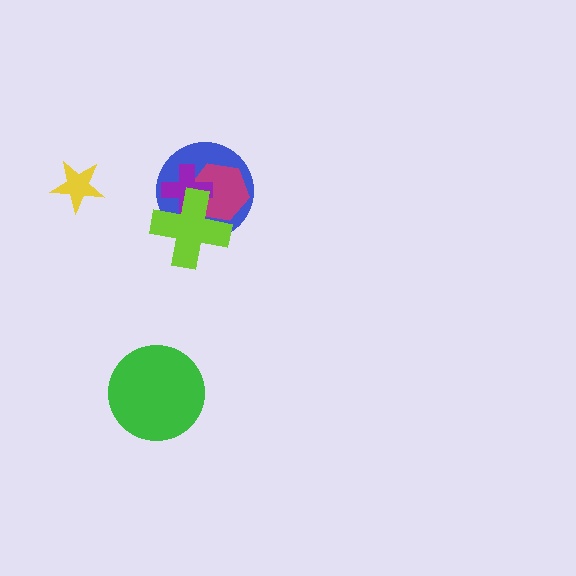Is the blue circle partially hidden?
Yes, it is partially covered by another shape.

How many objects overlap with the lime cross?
3 objects overlap with the lime cross.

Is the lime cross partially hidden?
No, no other shape covers it.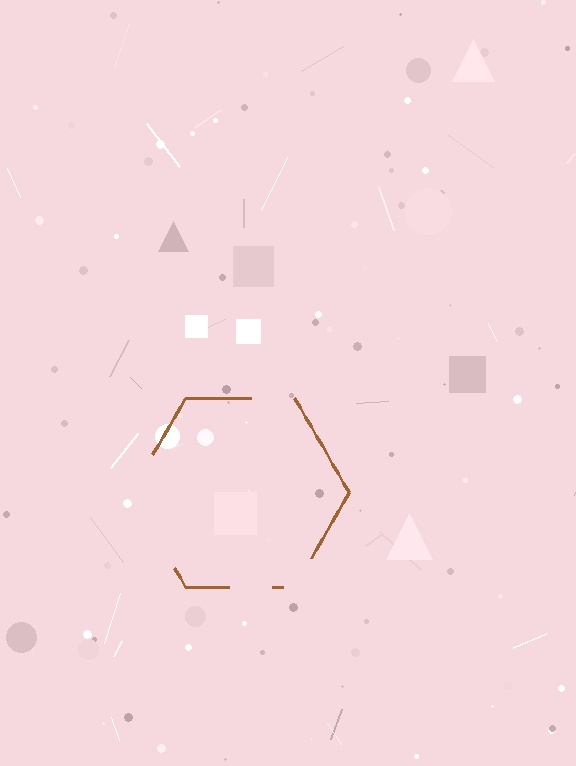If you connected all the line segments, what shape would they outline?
They would outline a hexagon.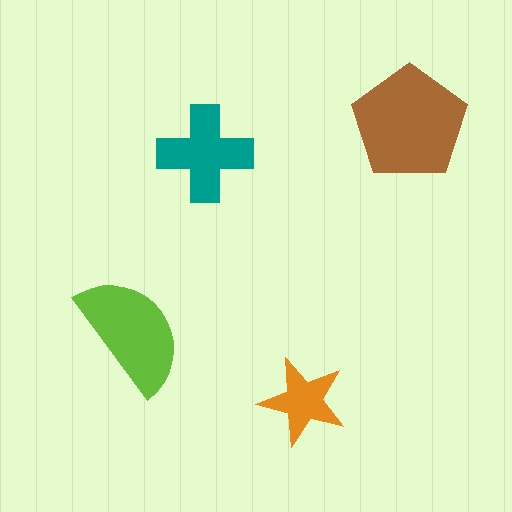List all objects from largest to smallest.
The brown pentagon, the lime semicircle, the teal cross, the orange star.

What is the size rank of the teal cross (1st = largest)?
3rd.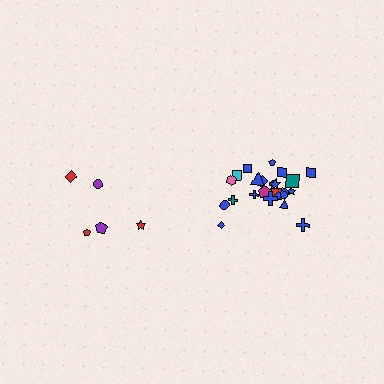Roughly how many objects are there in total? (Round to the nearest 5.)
Roughly 30 objects in total.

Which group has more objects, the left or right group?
The right group.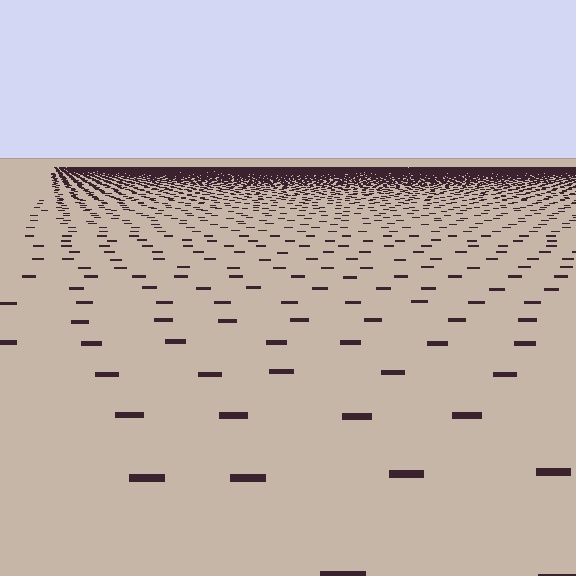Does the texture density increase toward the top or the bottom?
Density increases toward the top.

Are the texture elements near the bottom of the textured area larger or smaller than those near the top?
Larger. Near the bottom, elements are closer to the viewer and appear at a bigger on-screen size.